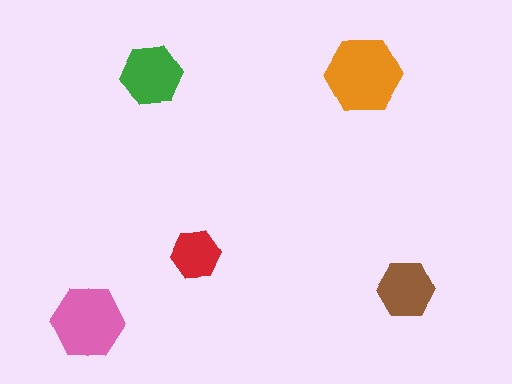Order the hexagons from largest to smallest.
the orange one, the pink one, the green one, the brown one, the red one.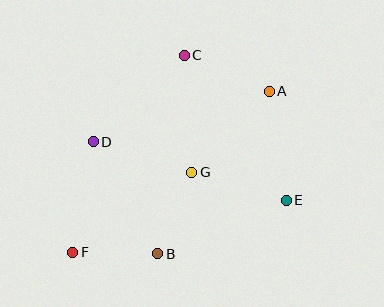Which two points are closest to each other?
Points B and F are closest to each other.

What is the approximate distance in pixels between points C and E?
The distance between C and E is approximately 177 pixels.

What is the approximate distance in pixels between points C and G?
The distance between C and G is approximately 117 pixels.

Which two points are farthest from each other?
Points A and F are farthest from each other.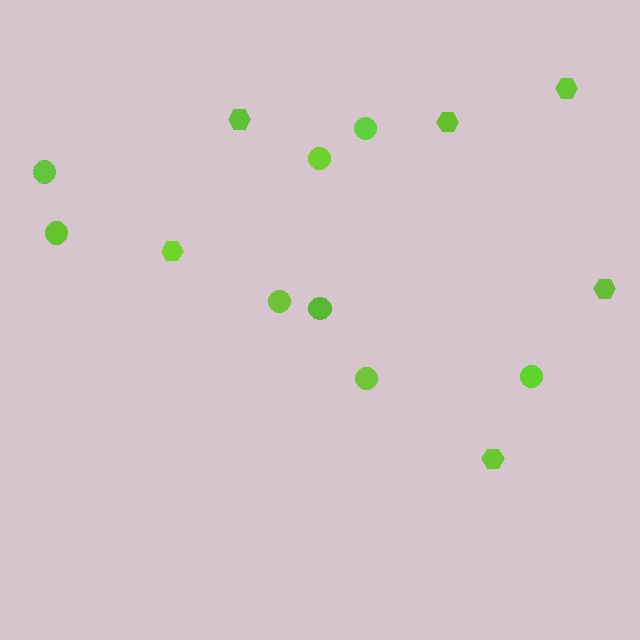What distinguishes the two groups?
There are 2 groups: one group of hexagons (6) and one group of circles (8).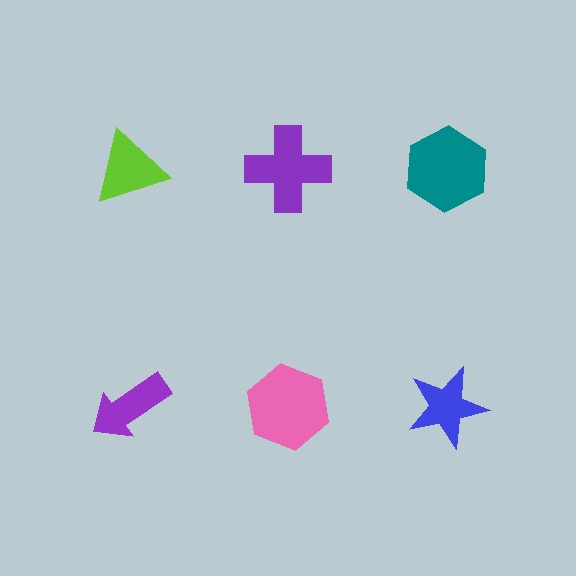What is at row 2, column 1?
A purple arrow.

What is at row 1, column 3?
A teal hexagon.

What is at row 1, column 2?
A purple cross.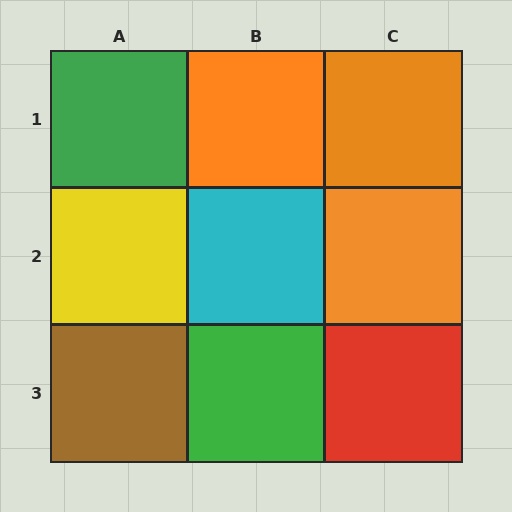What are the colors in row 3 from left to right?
Brown, green, red.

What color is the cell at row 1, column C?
Orange.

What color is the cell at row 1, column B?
Orange.